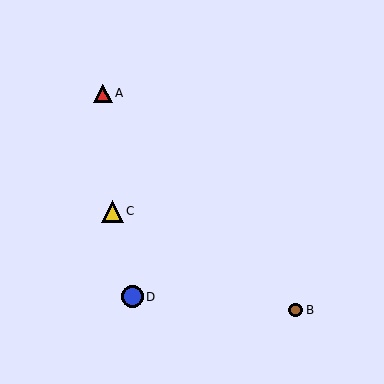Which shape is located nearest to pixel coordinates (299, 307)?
The brown circle (labeled B) at (296, 310) is nearest to that location.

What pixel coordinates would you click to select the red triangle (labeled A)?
Click at (103, 93) to select the red triangle A.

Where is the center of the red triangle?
The center of the red triangle is at (103, 93).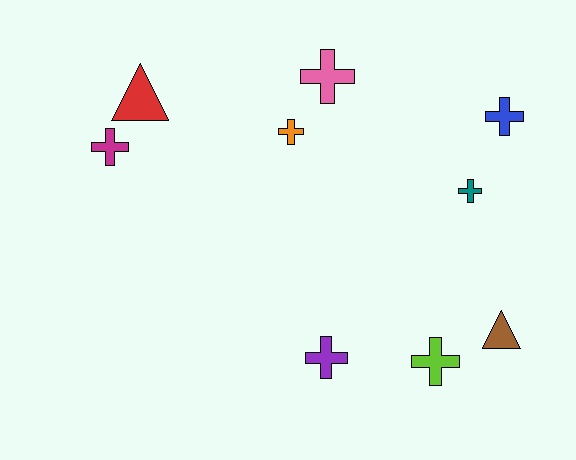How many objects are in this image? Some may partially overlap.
There are 9 objects.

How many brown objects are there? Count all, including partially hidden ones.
There is 1 brown object.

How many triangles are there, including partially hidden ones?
There are 2 triangles.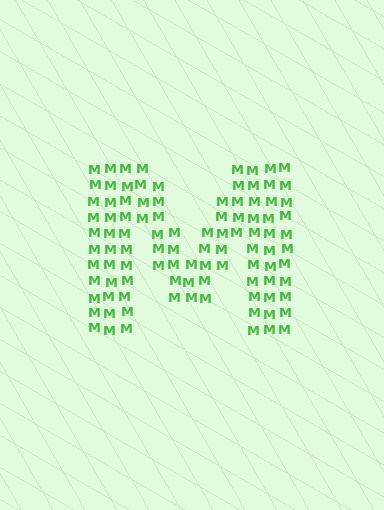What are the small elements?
The small elements are letter M's.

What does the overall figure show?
The overall figure shows the letter M.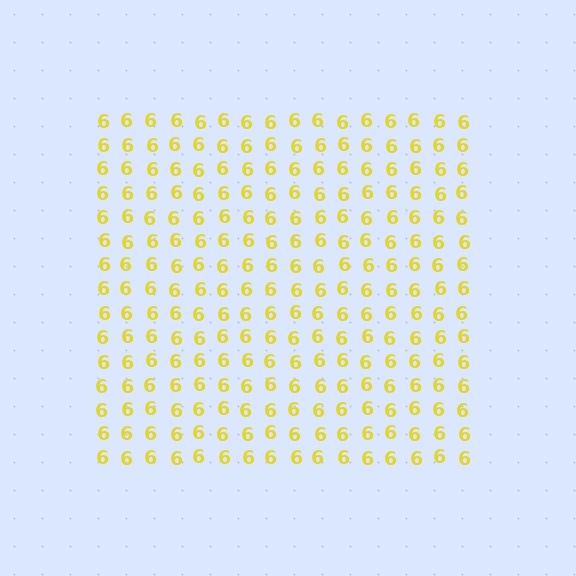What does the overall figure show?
The overall figure shows a square.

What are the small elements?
The small elements are digit 6's.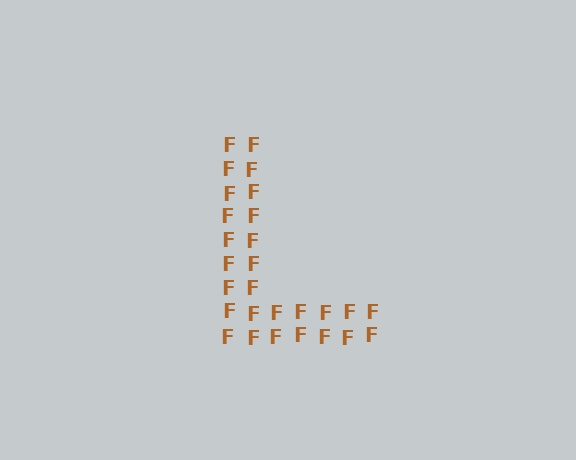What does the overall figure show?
The overall figure shows the letter L.